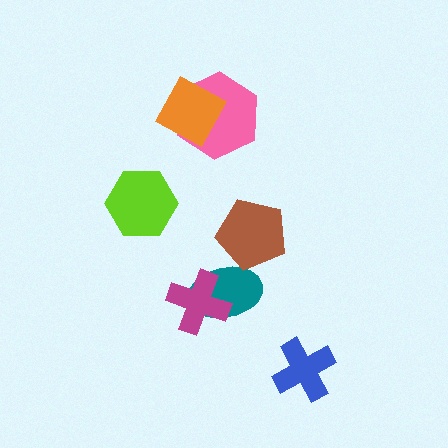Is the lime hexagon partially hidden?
No, no other shape covers it.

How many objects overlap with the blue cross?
0 objects overlap with the blue cross.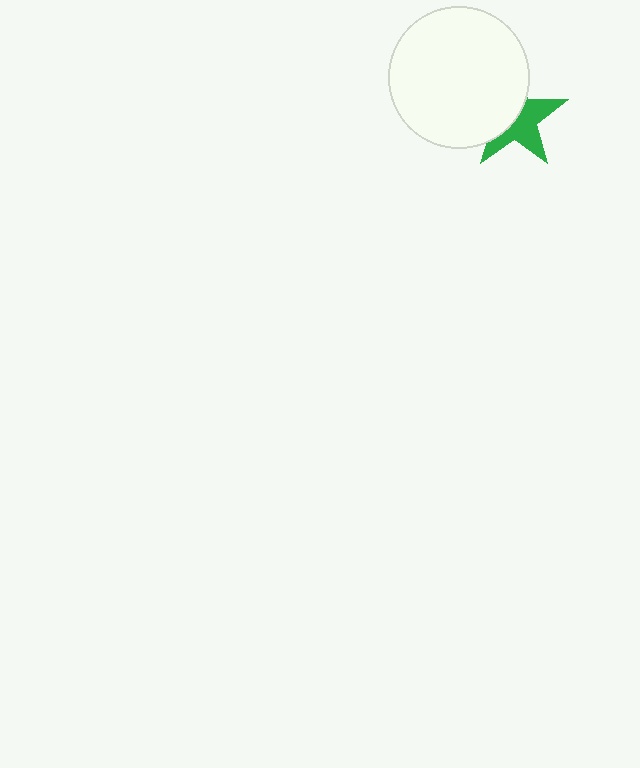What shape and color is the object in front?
The object in front is a white circle.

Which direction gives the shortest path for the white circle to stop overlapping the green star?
Moving left gives the shortest separation.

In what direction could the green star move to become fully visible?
The green star could move right. That would shift it out from behind the white circle entirely.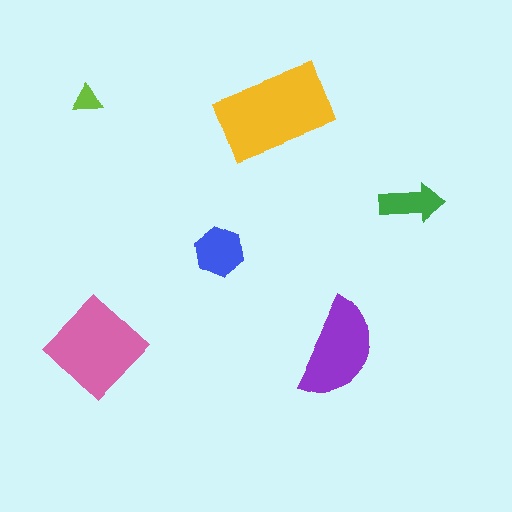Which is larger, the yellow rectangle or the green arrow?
The yellow rectangle.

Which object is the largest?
The yellow rectangle.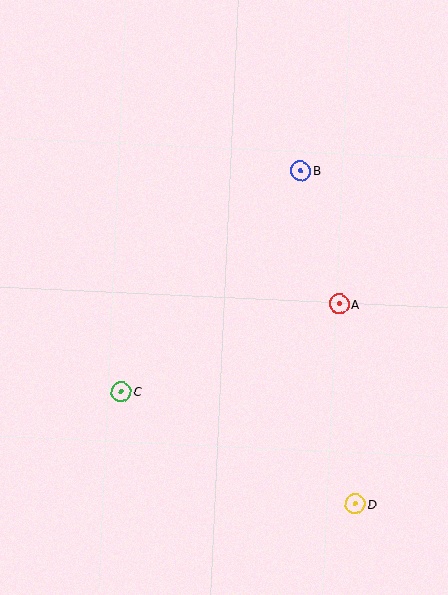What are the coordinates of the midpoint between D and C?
The midpoint between D and C is at (238, 448).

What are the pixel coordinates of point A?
Point A is at (339, 304).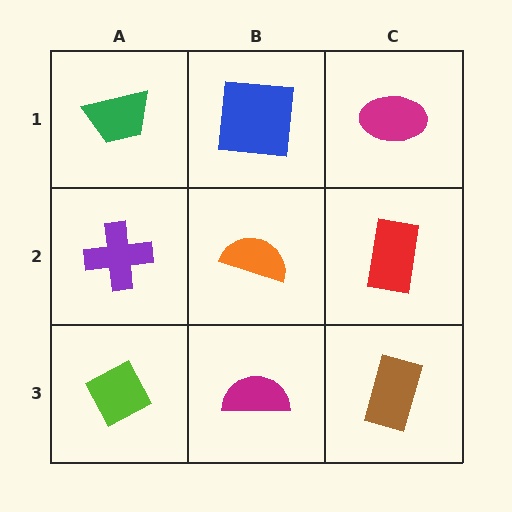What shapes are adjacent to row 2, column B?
A blue square (row 1, column B), a magenta semicircle (row 3, column B), a purple cross (row 2, column A), a red rectangle (row 2, column C).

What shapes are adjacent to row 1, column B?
An orange semicircle (row 2, column B), a green trapezoid (row 1, column A), a magenta ellipse (row 1, column C).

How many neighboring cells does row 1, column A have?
2.